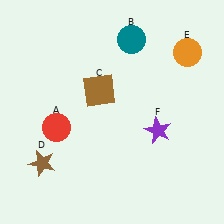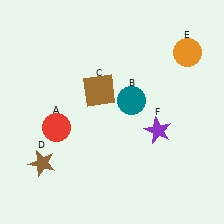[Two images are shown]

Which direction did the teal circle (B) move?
The teal circle (B) moved down.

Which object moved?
The teal circle (B) moved down.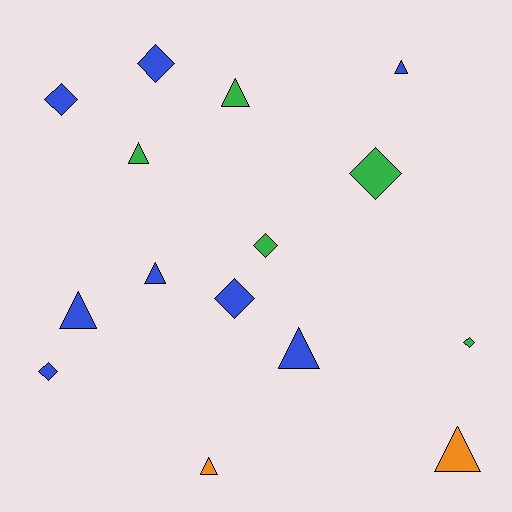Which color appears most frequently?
Blue, with 8 objects.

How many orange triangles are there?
There are 2 orange triangles.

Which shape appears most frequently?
Triangle, with 8 objects.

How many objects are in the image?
There are 15 objects.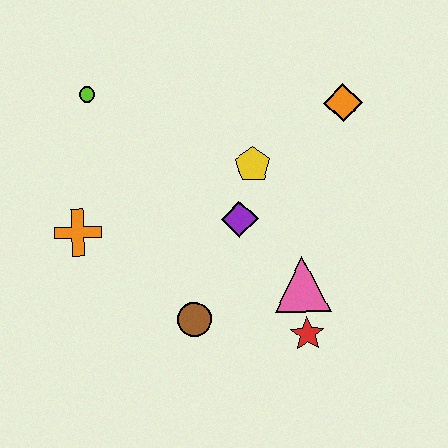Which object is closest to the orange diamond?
The yellow pentagon is closest to the orange diamond.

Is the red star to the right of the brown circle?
Yes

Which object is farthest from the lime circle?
The red star is farthest from the lime circle.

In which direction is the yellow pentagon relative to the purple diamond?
The yellow pentagon is above the purple diamond.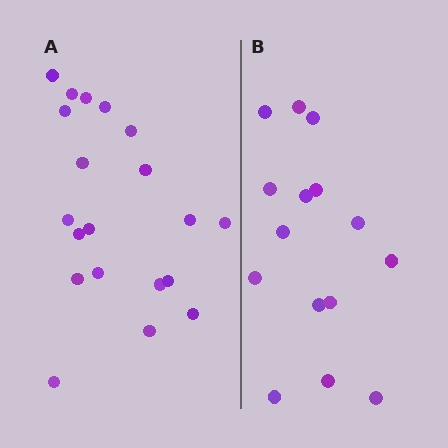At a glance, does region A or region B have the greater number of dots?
Region A (the left region) has more dots.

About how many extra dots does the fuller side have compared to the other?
Region A has about 5 more dots than region B.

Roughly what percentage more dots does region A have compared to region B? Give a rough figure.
About 35% more.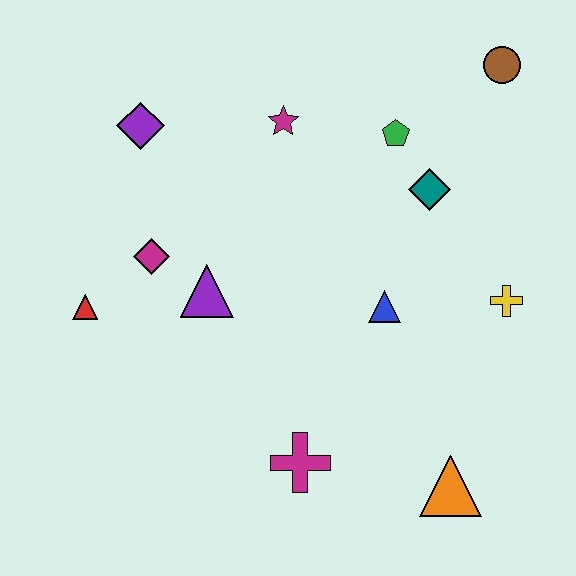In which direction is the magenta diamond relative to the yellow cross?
The magenta diamond is to the left of the yellow cross.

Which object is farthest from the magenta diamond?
The brown circle is farthest from the magenta diamond.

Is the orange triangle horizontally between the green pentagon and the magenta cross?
No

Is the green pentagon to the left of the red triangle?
No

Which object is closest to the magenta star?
The green pentagon is closest to the magenta star.